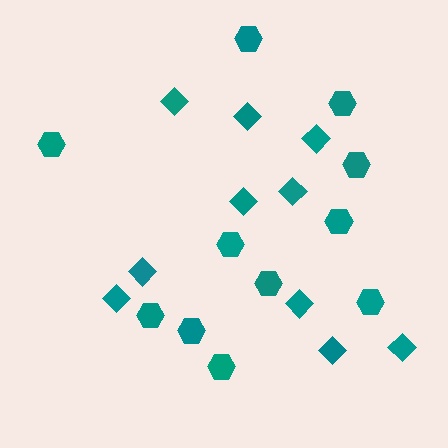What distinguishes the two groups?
There are 2 groups: one group of hexagons (11) and one group of diamonds (10).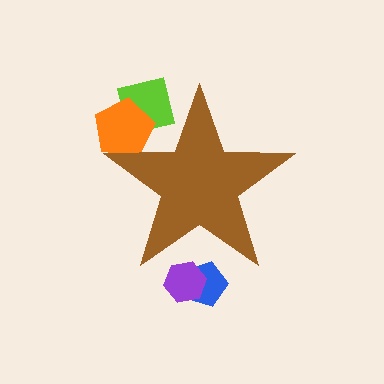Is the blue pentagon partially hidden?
Yes, the blue pentagon is partially hidden behind the brown star.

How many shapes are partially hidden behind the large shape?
4 shapes are partially hidden.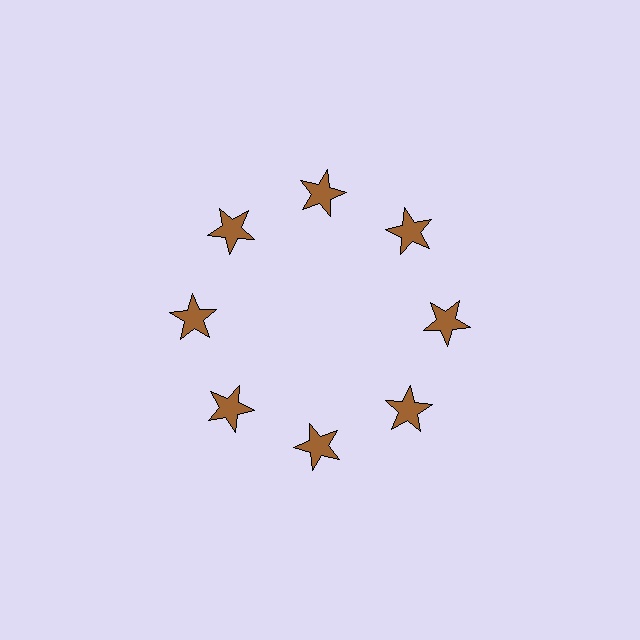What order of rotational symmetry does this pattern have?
This pattern has 8-fold rotational symmetry.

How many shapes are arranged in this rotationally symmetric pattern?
There are 8 shapes, arranged in 8 groups of 1.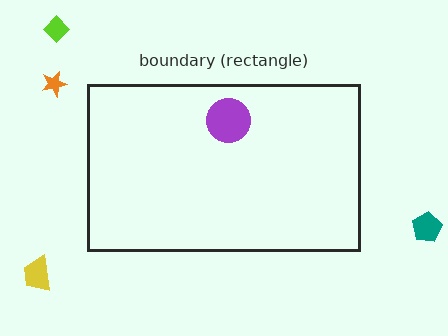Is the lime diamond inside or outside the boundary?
Outside.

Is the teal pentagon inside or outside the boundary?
Outside.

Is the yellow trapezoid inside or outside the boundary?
Outside.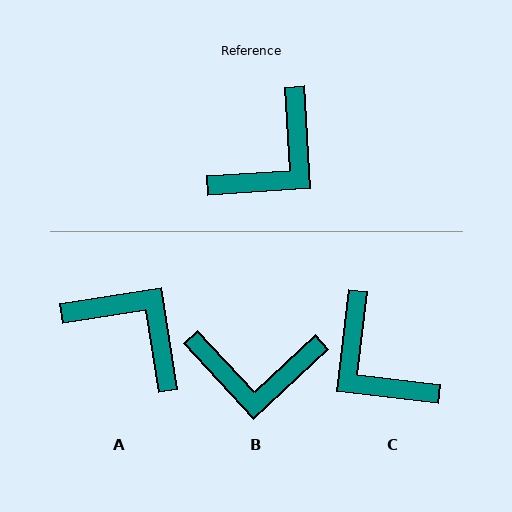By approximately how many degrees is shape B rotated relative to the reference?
Approximately 51 degrees clockwise.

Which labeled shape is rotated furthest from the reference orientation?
C, about 100 degrees away.